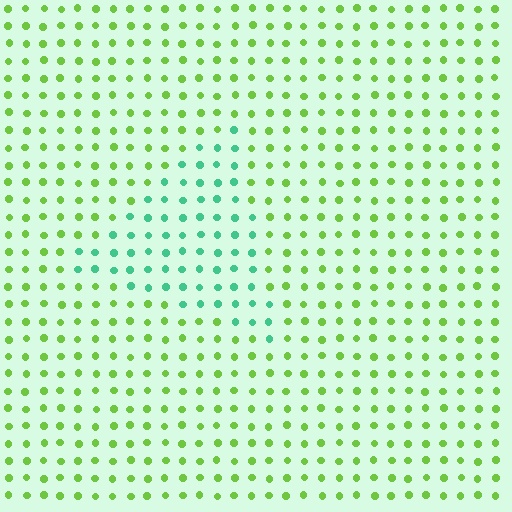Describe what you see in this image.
The image is filled with small lime elements in a uniform arrangement. A triangle-shaped region is visible where the elements are tinted to a slightly different hue, forming a subtle color boundary.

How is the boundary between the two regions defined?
The boundary is defined purely by a slight shift in hue (about 54 degrees). Spacing, size, and orientation are identical on both sides.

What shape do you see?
I see a triangle.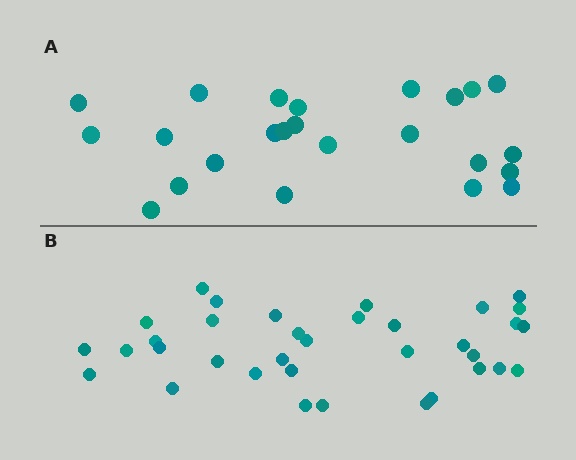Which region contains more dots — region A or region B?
Region B (the bottom region) has more dots.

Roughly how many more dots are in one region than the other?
Region B has roughly 12 or so more dots than region A.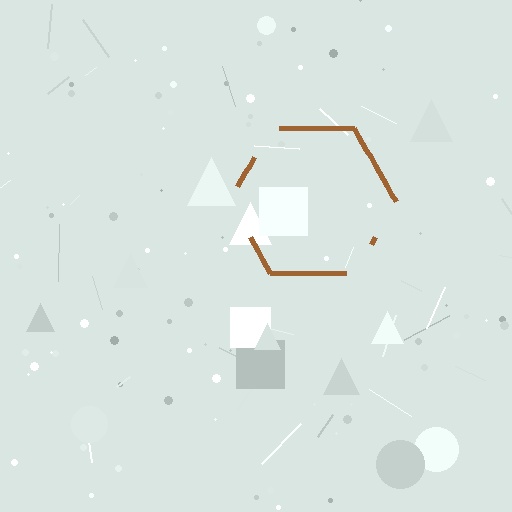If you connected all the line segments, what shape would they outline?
They would outline a hexagon.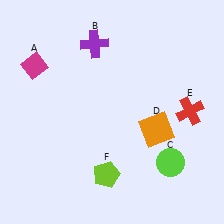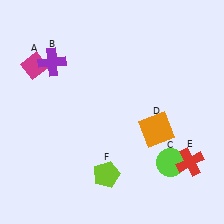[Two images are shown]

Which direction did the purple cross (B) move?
The purple cross (B) moved left.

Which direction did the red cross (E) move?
The red cross (E) moved down.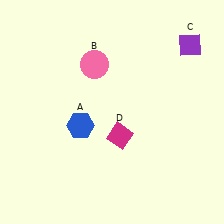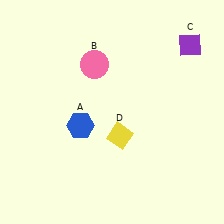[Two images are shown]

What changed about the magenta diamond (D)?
In Image 1, D is magenta. In Image 2, it changed to yellow.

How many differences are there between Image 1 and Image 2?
There is 1 difference between the two images.